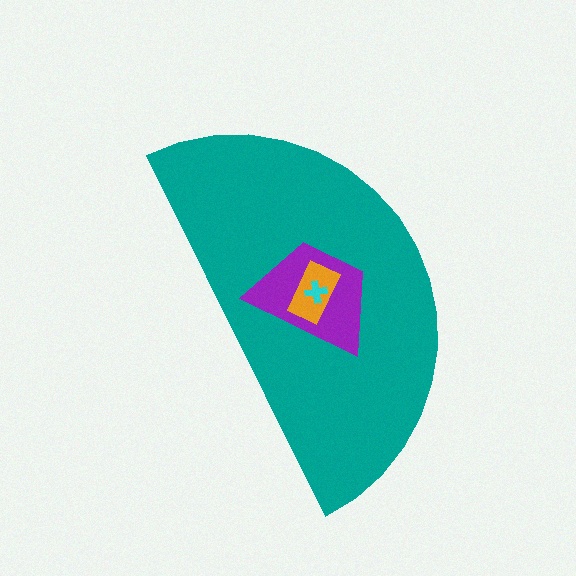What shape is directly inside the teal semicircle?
The purple trapezoid.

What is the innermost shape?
The cyan cross.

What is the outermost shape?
The teal semicircle.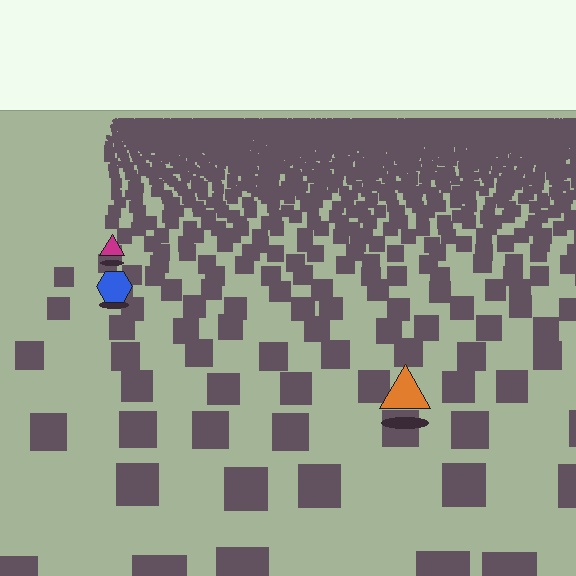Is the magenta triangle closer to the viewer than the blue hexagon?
No. The blue hexagon is closer — you can tell from the texture gradient: the ground texture is coarser near it.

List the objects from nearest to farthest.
From nearest to farthest: the orange triangle, the blue hexagon, the magenta triangle.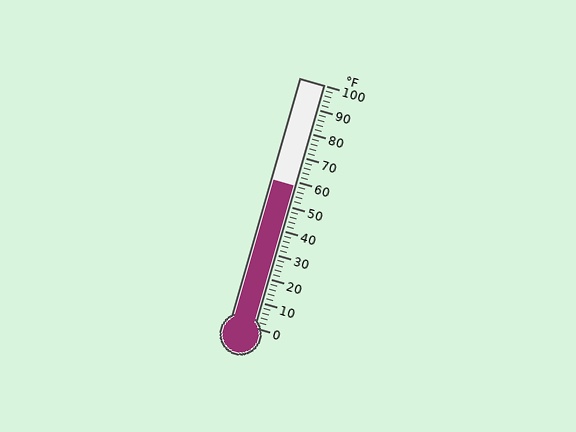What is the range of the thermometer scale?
The thermometer scale ranges from 0°F to 100°F.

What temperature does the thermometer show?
The thermometer shows approximately 58°F.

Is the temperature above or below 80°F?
The temperature is below 80°F.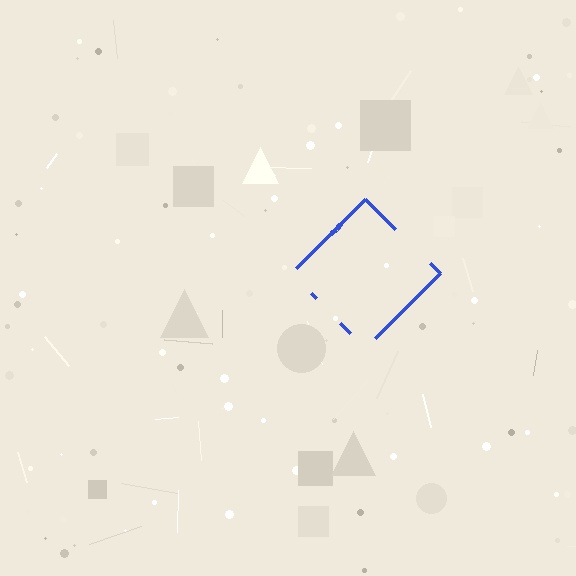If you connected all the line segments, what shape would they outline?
They would outline a diamond.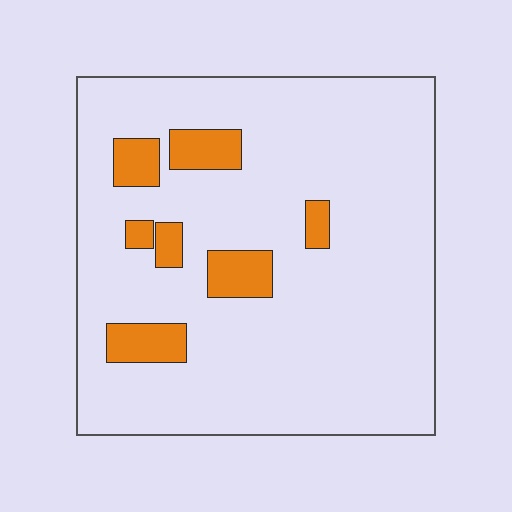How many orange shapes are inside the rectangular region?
7.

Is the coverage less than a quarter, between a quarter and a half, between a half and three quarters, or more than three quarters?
Less than a quarter.